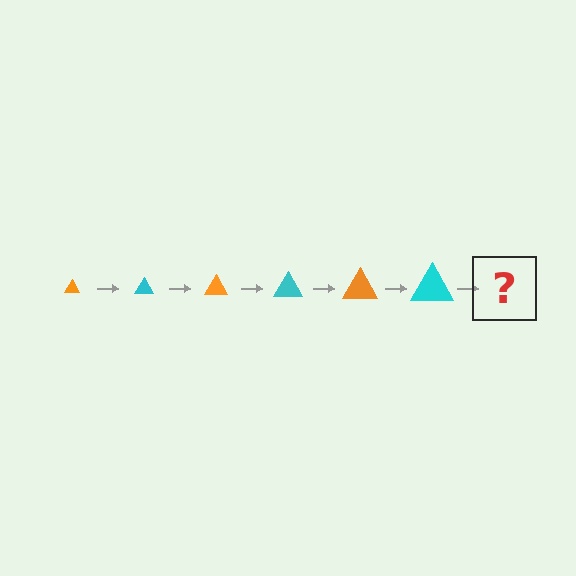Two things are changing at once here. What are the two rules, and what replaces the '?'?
The two rules are that the triangle grows larger each step and the color cycles through orange and cyan. The '?' should be an orange triangle, larger than the previous one.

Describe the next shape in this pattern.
It should be an orange triangle, larger than the previous one.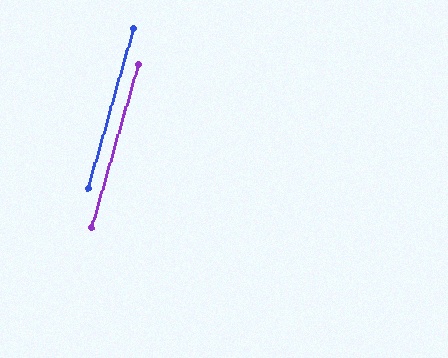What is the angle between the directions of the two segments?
Approximately 0 degrees.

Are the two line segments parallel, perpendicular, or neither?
Parallel — their directions differ by only 0.4°.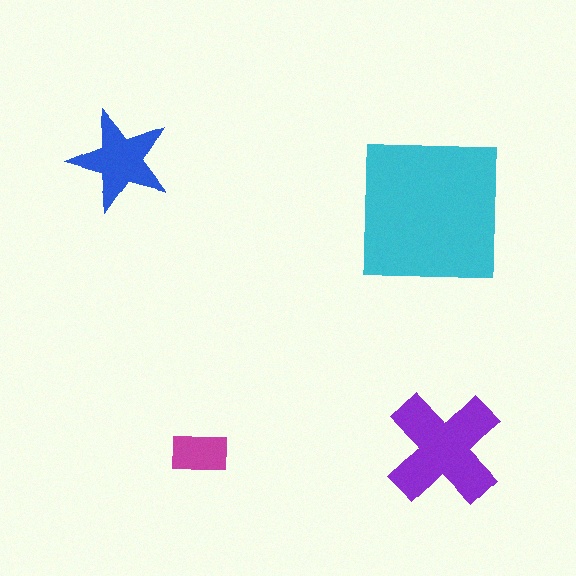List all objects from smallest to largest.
The magenta rectangle, the blue star, the purple cross, the cyan square.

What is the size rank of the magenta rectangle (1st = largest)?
4th.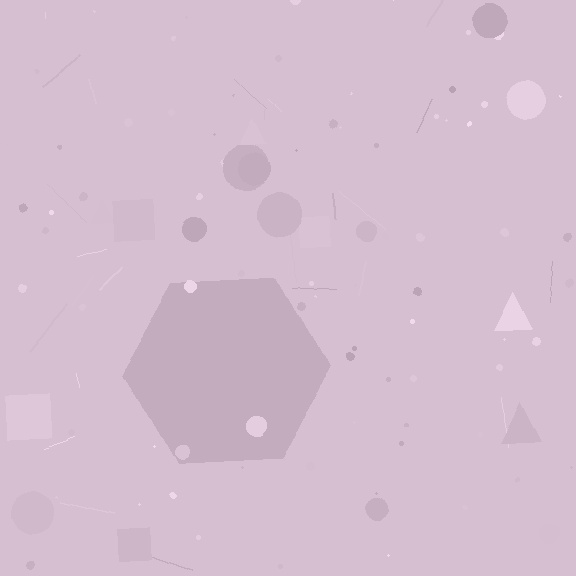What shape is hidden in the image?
A hexagon is hidden in the image.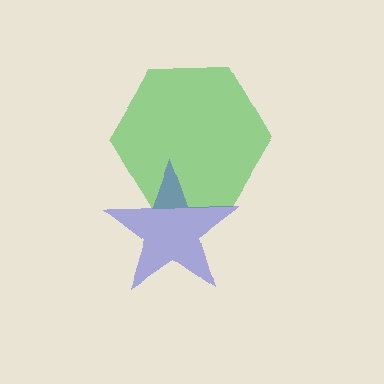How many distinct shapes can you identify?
There are 2 distinct shapes: a green hexagon, a blue star.